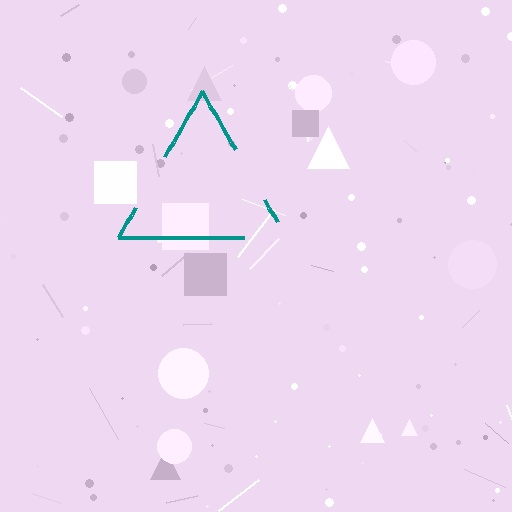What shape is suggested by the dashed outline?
The dashed outline suggests a triangle.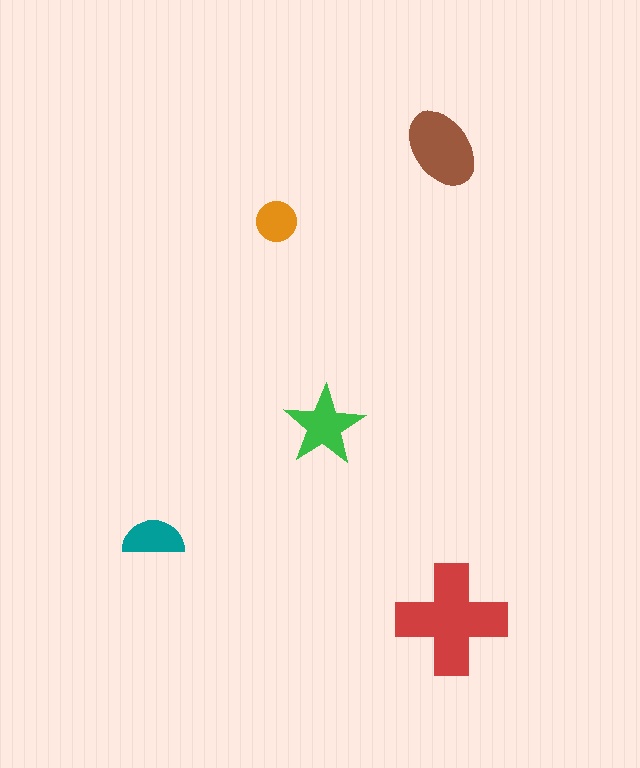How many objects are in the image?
There are 5 objects in the image.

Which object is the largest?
The red cross.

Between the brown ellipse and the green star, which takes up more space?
The brown ellipse.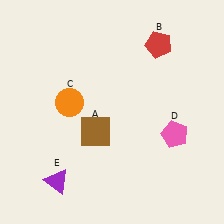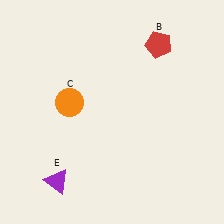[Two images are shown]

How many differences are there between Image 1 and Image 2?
There are 2 differences between the two images.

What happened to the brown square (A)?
The brown square (A) was removed in Image 2. It was in the bottom-left area of Image 1.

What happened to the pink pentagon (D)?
The pink pentagon (D) was removed in Image 2. It was in the bottom-right area of Image 1.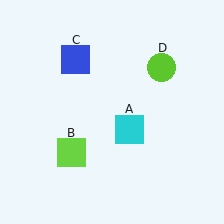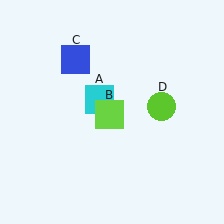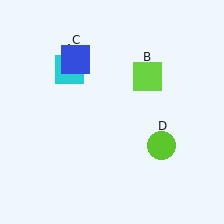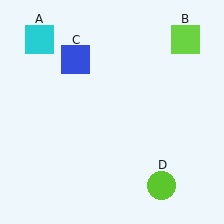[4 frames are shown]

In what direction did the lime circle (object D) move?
The lime circle (object D) moved down.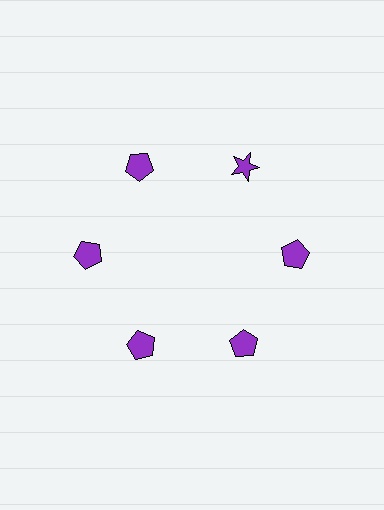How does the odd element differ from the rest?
It has a different shape: star instead of pentagon.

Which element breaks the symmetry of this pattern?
The purple star at roughly the 1 o'clock position breaks the symmetry. All other shapes are purple pentagons.